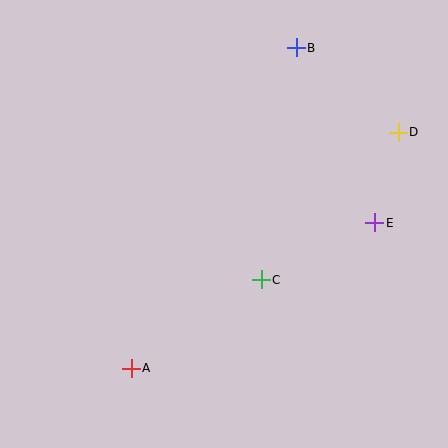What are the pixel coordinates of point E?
Point E is at (375, 223).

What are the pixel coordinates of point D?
Point D is at (398, 132).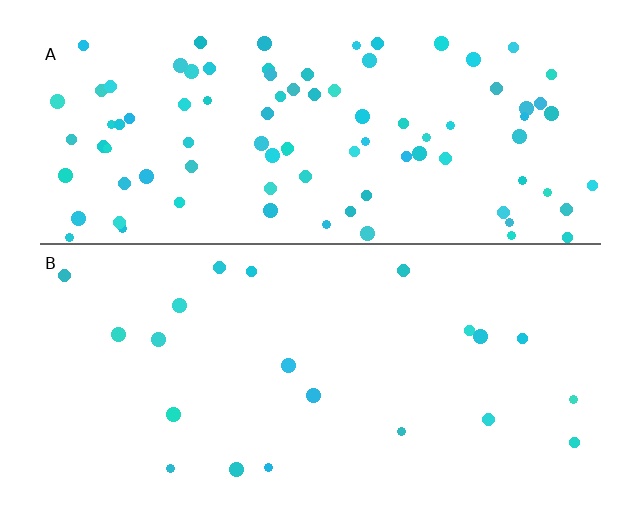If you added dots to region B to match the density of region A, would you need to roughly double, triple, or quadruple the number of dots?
Approximately quadruple.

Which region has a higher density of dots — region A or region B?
A (the top).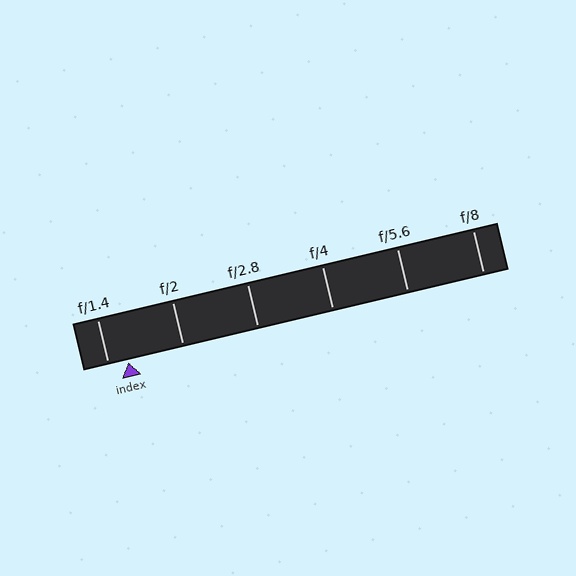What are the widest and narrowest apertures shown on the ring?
The widest aperture shown is f/1.4 and the narrowest is f/8.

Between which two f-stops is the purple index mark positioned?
The index mark is between f/1.4 and f/2.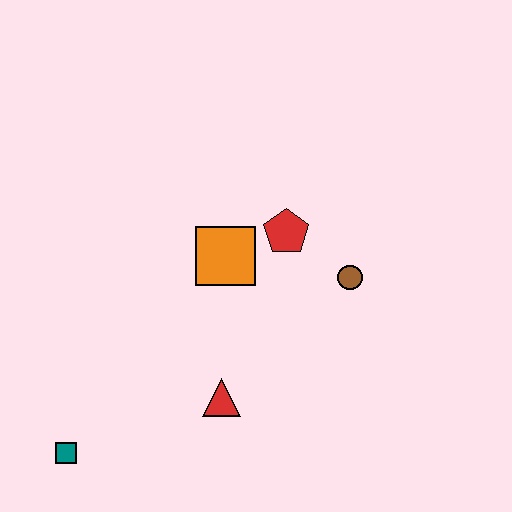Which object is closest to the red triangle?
The orange square is closest to the red triangle.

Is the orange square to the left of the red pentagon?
Yes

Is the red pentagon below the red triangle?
No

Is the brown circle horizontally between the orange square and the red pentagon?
No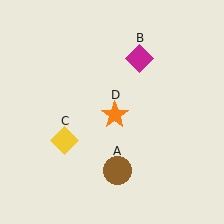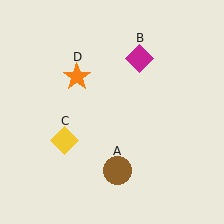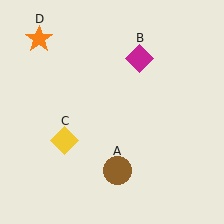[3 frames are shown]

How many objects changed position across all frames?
1 object changed position: orange star (object D).